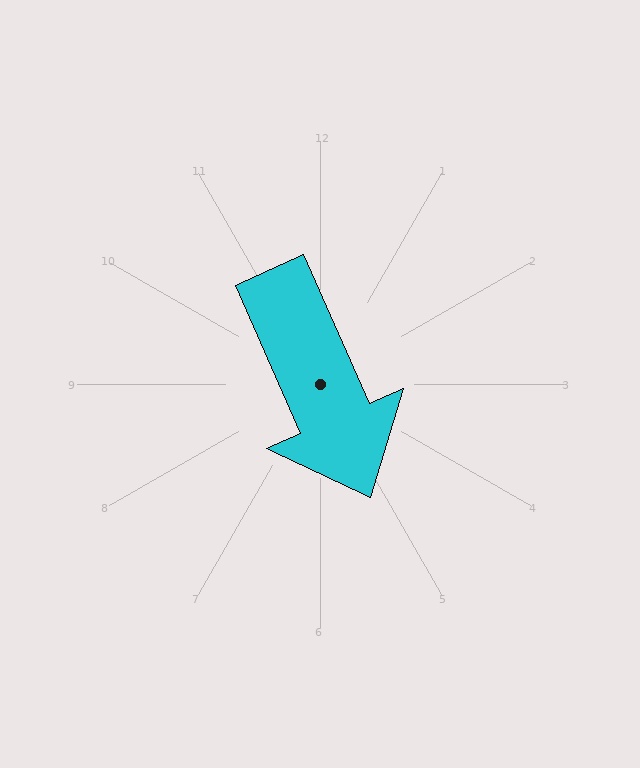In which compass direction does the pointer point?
Southeast.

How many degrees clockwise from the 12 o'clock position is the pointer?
Approximately 156 degrees.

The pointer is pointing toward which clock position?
Roughly 5 o'clock.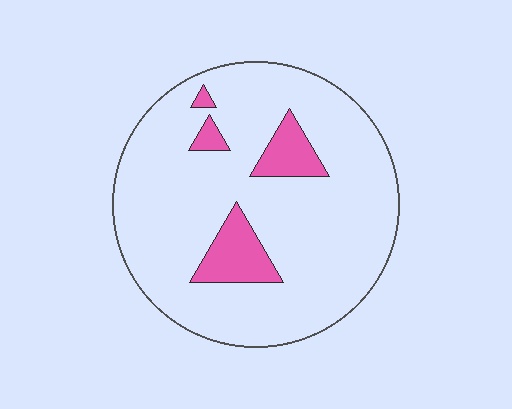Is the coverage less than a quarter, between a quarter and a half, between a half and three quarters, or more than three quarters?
Less than a quarter.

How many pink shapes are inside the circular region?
4.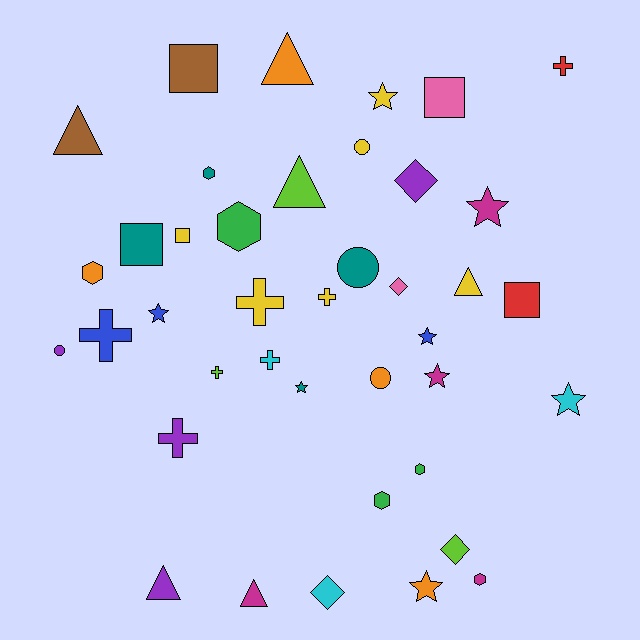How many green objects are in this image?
There are 3 green objects.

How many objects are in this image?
There are 40 objects.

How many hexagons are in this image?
There are 6 hexagons.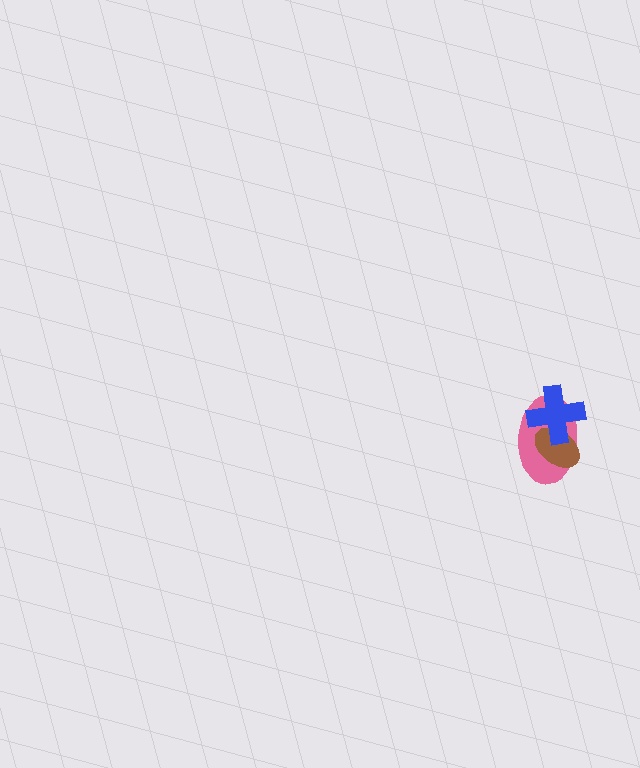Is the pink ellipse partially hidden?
Yes, it is partially covered by another shape.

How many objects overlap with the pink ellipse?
2 objects overlap with the pink ellipse.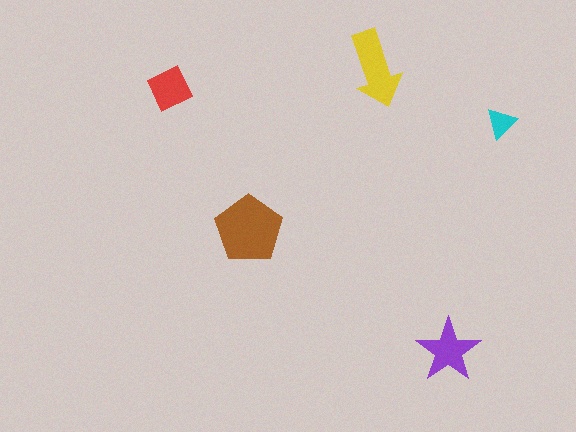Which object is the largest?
The brown pentagon.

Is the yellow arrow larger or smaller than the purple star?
Larger.